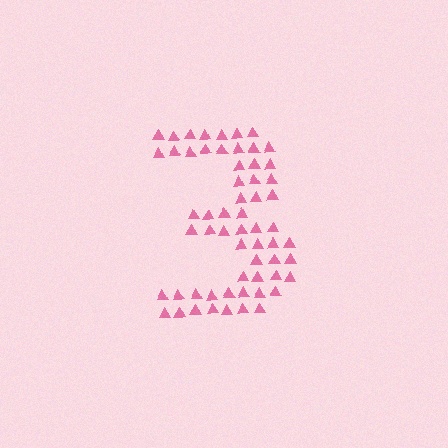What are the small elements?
The small elements are triangles.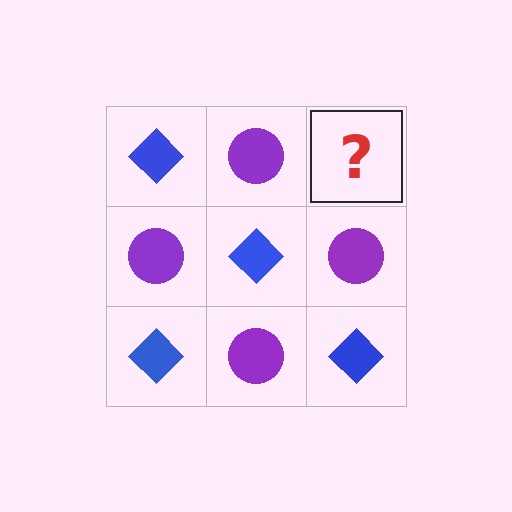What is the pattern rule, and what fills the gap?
The rule is that it alternates blue diamond and purple circle in a checkerboard pattern. The gap should be filled with a blue diamond.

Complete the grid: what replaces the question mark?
The question mark should be replaced with a blue diamond.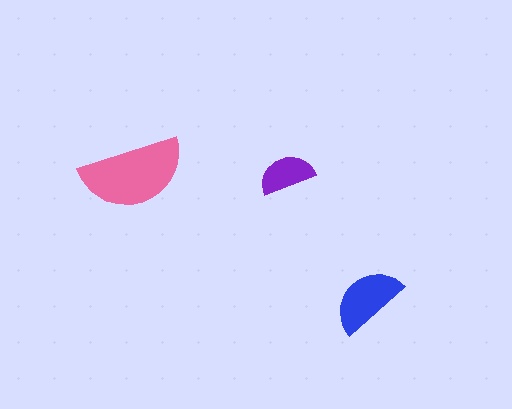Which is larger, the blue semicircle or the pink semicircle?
The pink one.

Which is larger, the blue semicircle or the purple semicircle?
The blue one.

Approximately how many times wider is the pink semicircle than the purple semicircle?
About 2 times wider.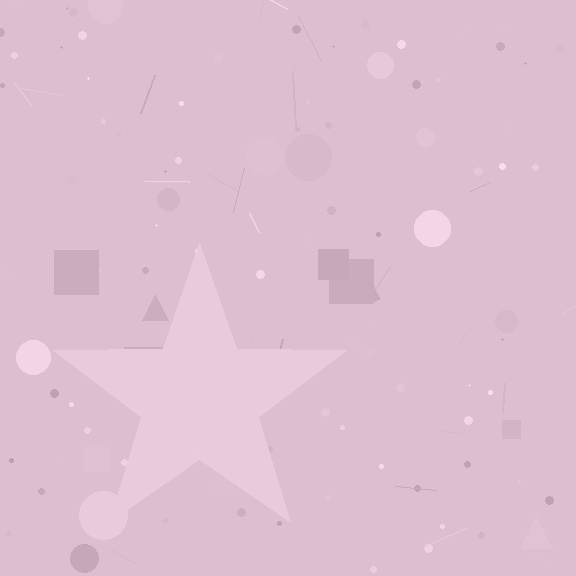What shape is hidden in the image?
A star is hidden in the image.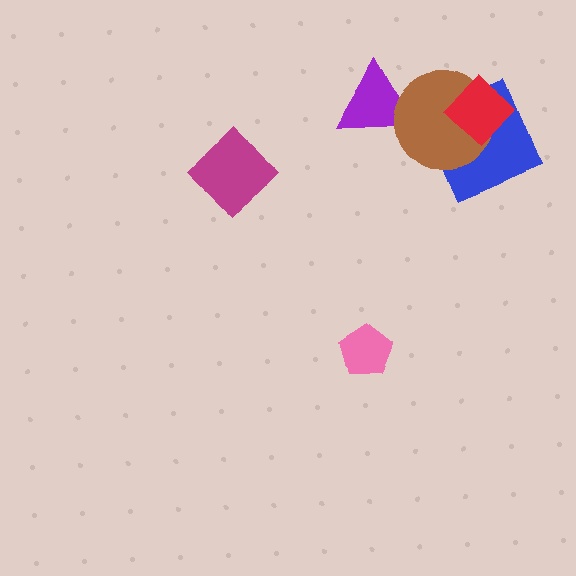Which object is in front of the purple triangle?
The brown circle is in front of the purple triangle.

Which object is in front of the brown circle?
The red diamond is in front of the brown circle.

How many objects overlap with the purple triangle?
1 object overlaps with the purple triangle.